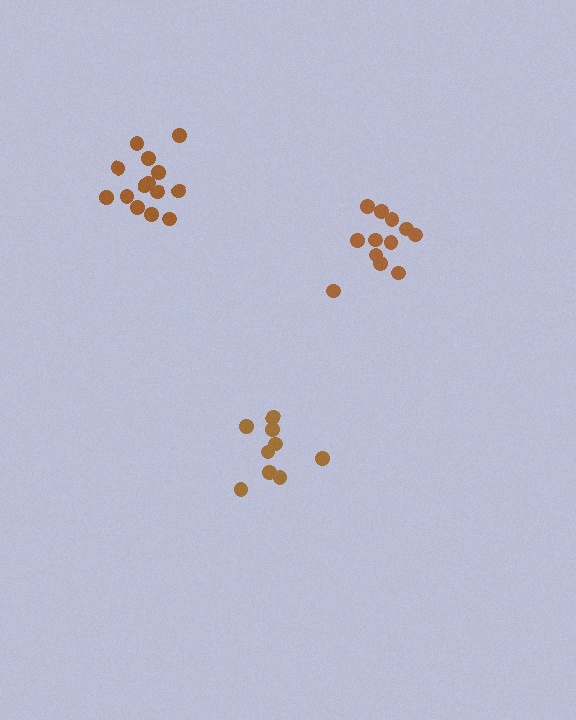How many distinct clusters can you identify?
There are 3 distinct clusters.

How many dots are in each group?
Group 1: 14 dots, Group 2: 9 dots, Group 3: 12 dots (35 total).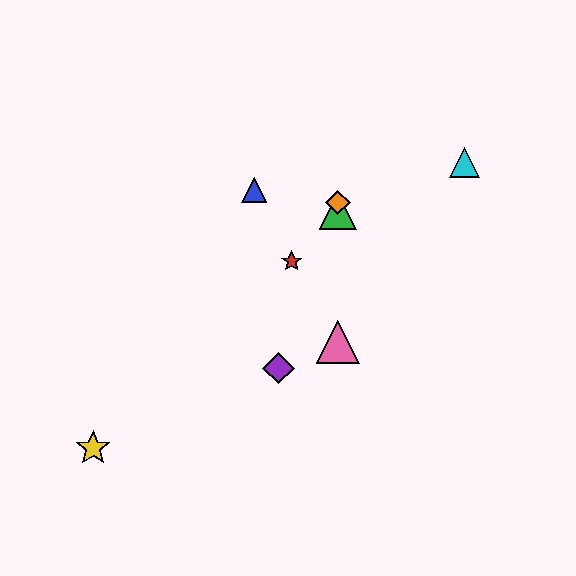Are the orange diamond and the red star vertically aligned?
No, the orange diamond is at x≈338 and the red star is at x≈292.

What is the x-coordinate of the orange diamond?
The orange diamond is at x≈338.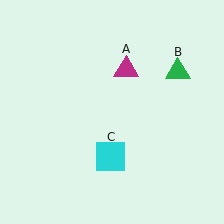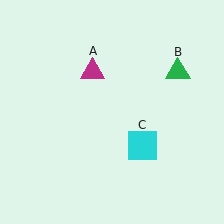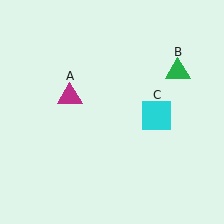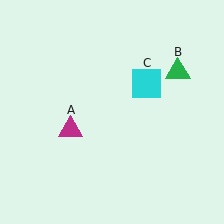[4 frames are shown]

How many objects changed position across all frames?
2 objects changed position: magenta triangle (object A), cyan square (object C).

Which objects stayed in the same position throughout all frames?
Green triangle (object B) remained stationary.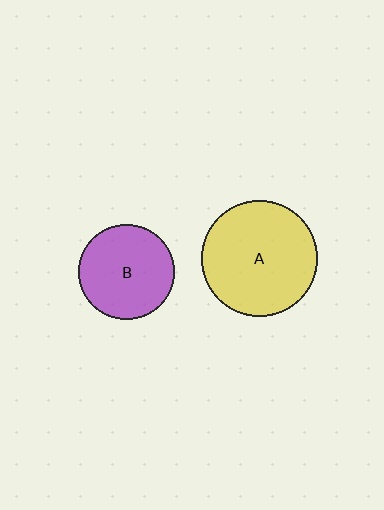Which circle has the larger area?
Circle A (yellow).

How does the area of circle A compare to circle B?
Approximately 1.5 times.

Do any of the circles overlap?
No, none of the circles overlap.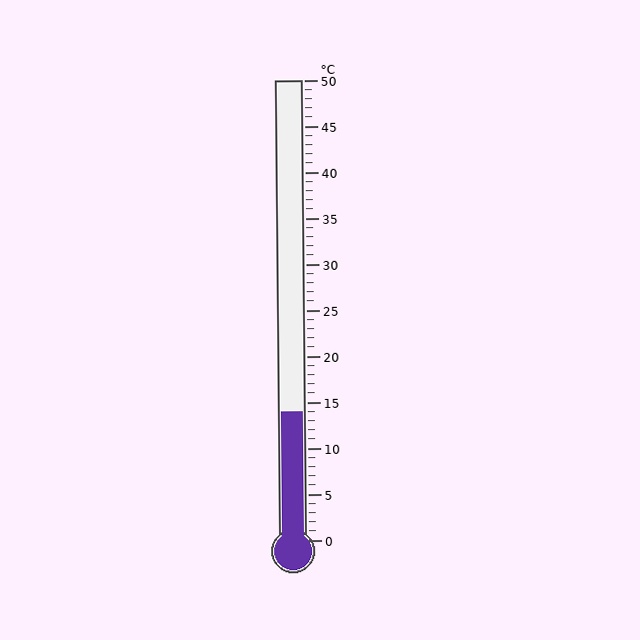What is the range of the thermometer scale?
The thermometer scale ranges from 0°C to 50°C.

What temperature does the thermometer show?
The thermometer shows approximately 14°C.